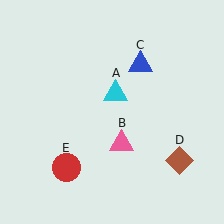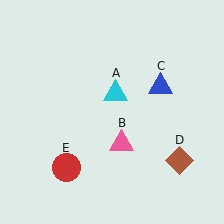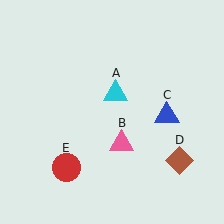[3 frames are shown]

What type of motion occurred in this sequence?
The blue triangle (object C) rotated clockwise around the center of the scene.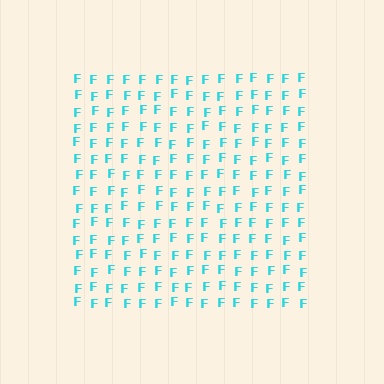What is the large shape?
The large shape is a square.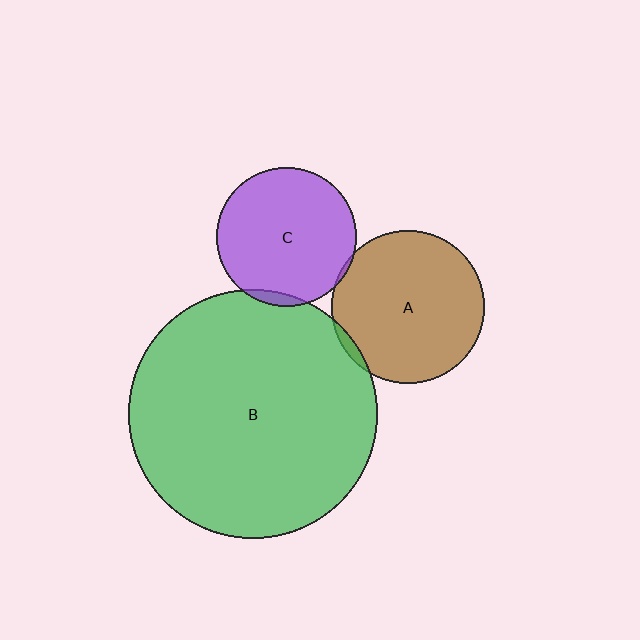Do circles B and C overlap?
Yes.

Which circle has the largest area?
Circle B (green).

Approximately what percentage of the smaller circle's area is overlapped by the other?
Approximately 5%.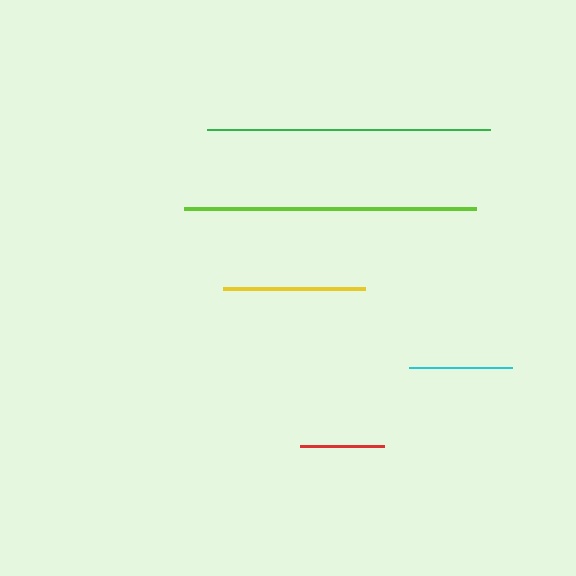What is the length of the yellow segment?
The yellow segment is approximately 142 pixels long.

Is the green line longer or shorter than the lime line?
The lime line is longer than the green line.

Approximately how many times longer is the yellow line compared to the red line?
The yellow line is approximately 1.7 times the length of the red line.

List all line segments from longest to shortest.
From longest to shortest: lime, green, yellow, cyan, red.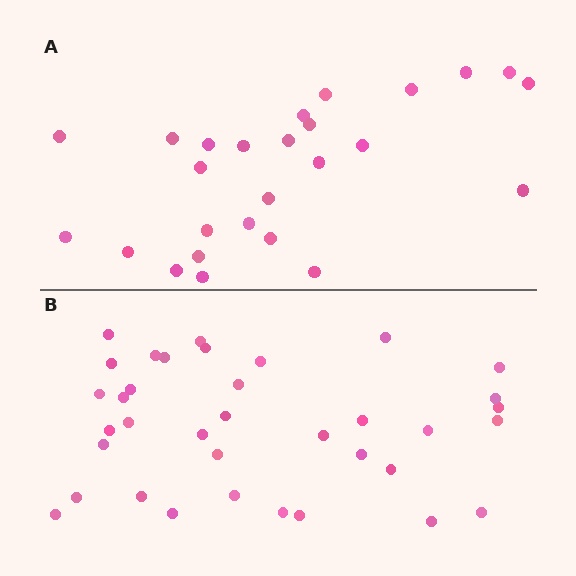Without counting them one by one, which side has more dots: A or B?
Region B (the bottom region) has more dots.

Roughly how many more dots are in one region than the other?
Region B has roughly 10 or so more dots than region A.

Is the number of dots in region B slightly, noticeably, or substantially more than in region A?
Region B has noticeably more, but not dramatically so. The ratio is roughly 1.4 to 1.